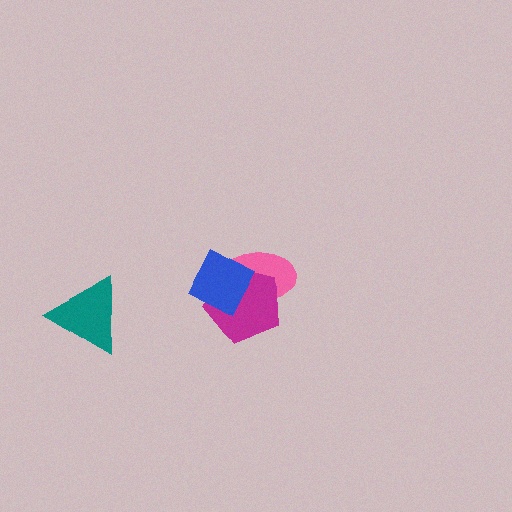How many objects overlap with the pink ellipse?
2 objects overlap with the pink ellipse.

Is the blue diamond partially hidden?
No, no other shape covers it.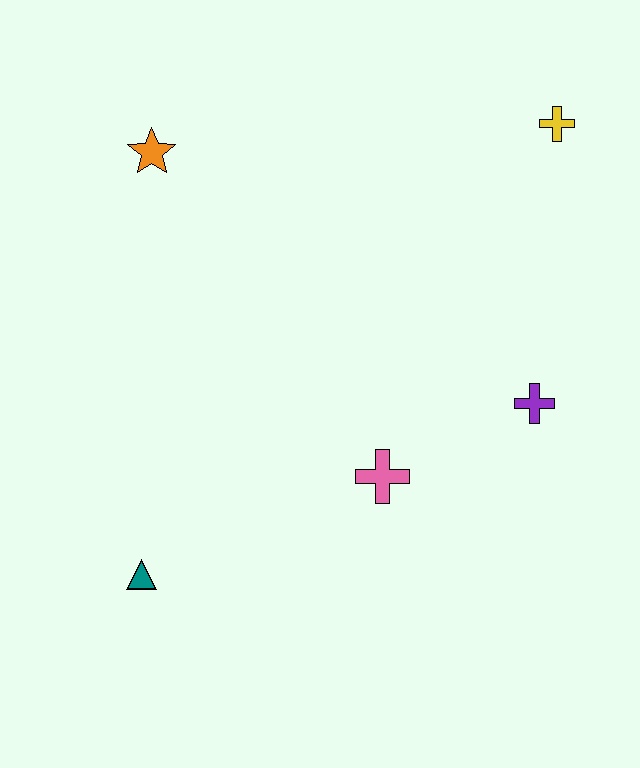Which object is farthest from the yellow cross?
The teal triangle is farthest from the yellow cross.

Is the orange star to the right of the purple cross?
No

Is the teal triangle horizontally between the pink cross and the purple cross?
No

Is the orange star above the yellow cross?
No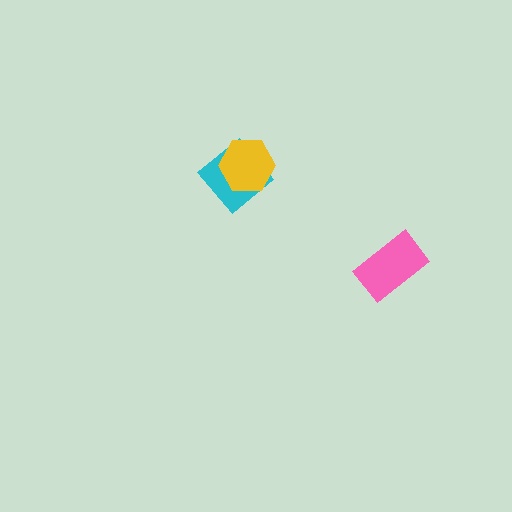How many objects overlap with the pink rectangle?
0 objects overlap with the pink rectangle.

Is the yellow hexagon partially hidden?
No, no other shape covers it.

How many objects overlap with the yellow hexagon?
1 object overlaps with the yellow hexagon.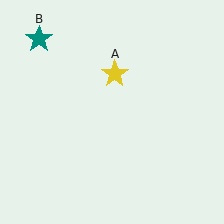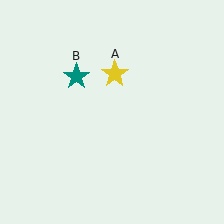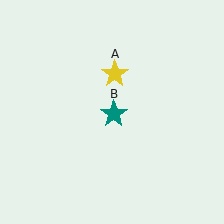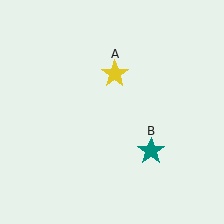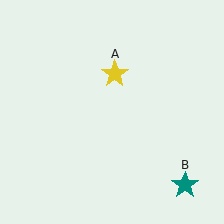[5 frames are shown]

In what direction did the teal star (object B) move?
The teal star (object B) moved down and to the right.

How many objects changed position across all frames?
1 object changed position: teal star (object B).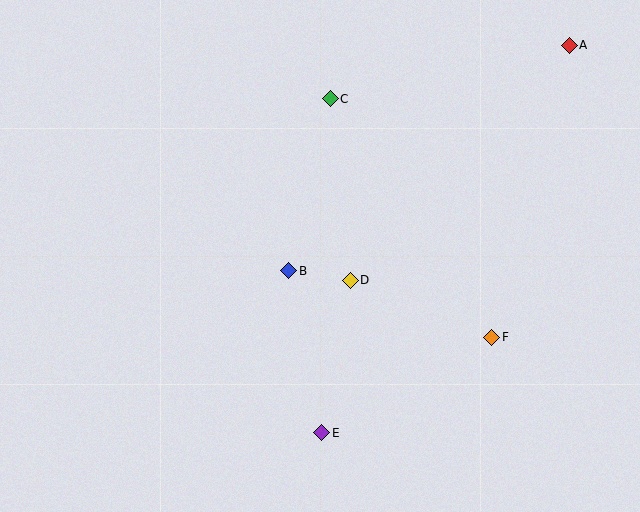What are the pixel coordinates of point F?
Point F is at (492, 337).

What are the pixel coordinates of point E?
Point E is at (322, 433).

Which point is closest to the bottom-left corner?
Point E is closest to the bottom-left corner.